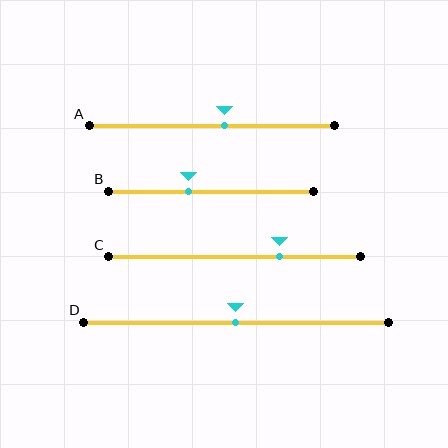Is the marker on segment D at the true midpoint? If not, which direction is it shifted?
Yes, the marker on segment D is at the true midpoint.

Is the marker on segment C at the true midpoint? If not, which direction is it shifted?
No, the marker on segment C is shifted to the right by about 18% of the segment length.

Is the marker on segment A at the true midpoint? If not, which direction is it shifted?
No, the marker on segment A is shifted to the right by about 5% of the segment length.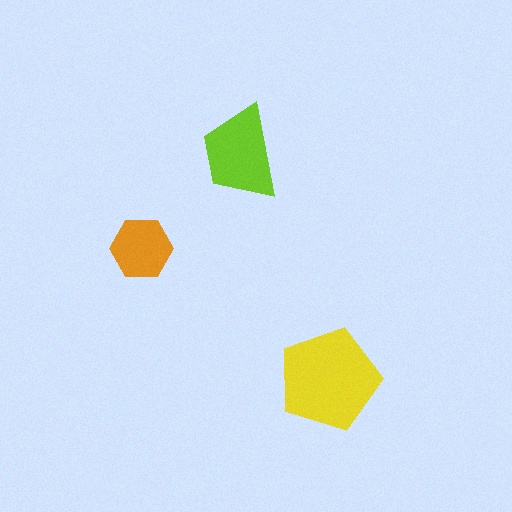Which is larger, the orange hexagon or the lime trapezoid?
The lime trapezoid.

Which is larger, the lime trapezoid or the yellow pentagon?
The yellow pentagon.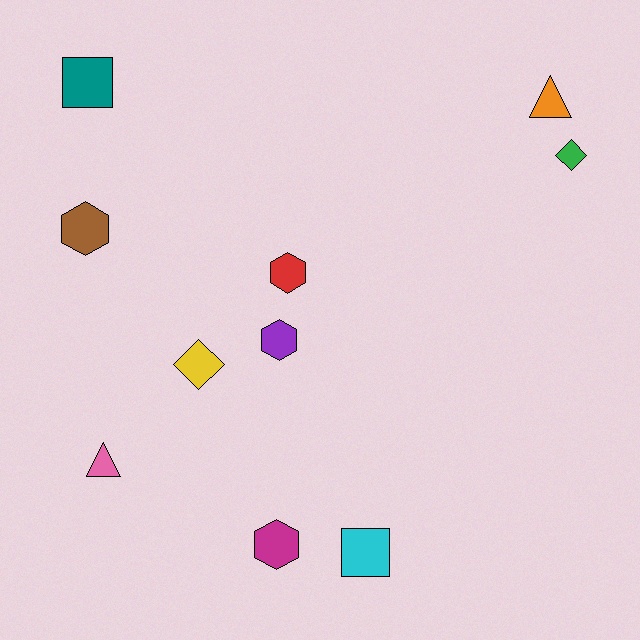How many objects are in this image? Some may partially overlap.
There are 10 objects.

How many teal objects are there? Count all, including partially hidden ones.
There is 1 teal object.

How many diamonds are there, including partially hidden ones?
There are 2 diamonds.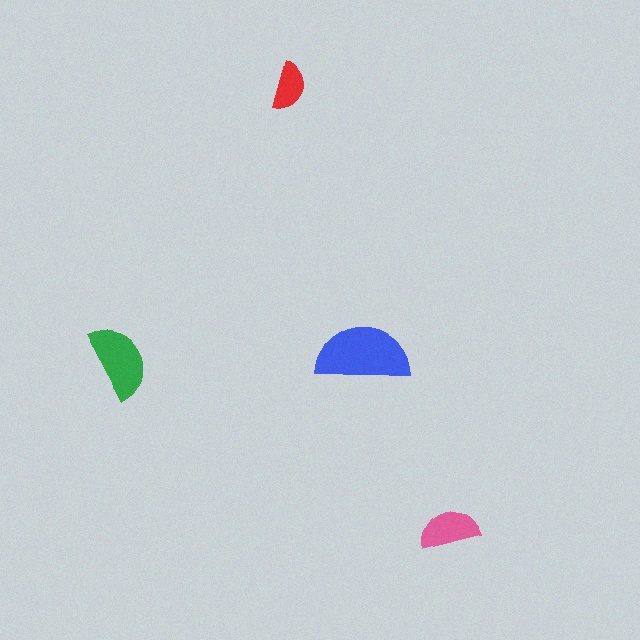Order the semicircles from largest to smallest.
the blue one, the green one, the pink one, the red one.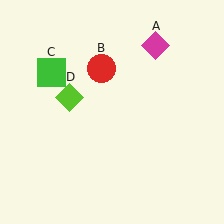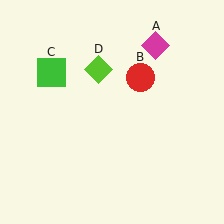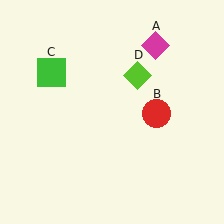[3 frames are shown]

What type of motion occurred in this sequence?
The red circle (object B), lime diamond (object D) rotated clockwise around the center of the scene.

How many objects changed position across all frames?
2 objects changed position: red circle (object B), lime diamond (object D).